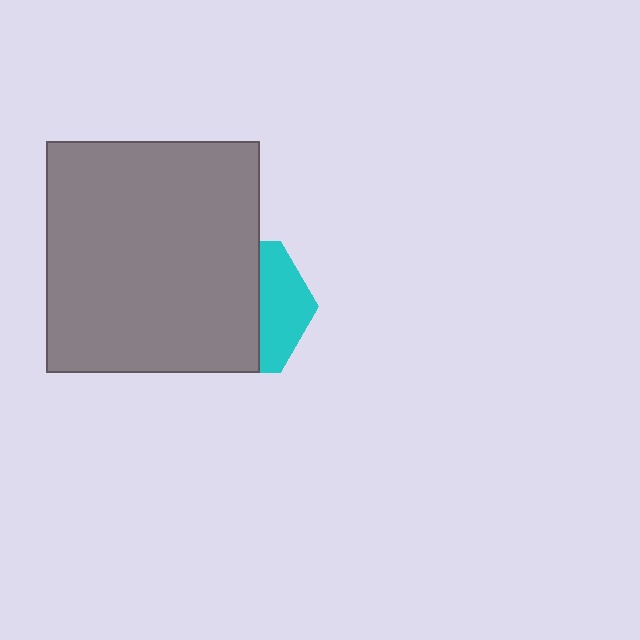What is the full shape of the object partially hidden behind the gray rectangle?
The partially hidden object is a cyan hexagon.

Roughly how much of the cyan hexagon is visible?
A small part of it is visible (roughly 36%).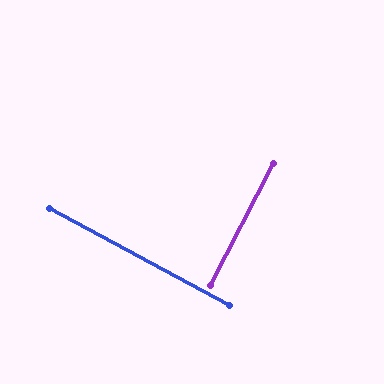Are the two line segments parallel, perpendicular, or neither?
Perpendicular — they meet at approximately 89°.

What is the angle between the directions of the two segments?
Approximately 89 degrees.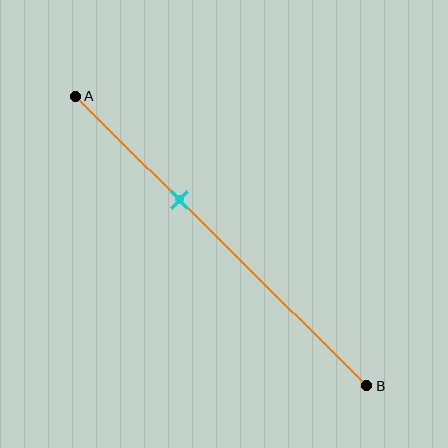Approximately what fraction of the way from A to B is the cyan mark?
The cyan mark is approximately 35% of the way from A to B.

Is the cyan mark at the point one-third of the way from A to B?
Yes, the mark is approximately at the one-third point.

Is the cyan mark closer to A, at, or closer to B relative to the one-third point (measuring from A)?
The cyan mark is approximately at the one-third point of segment AB.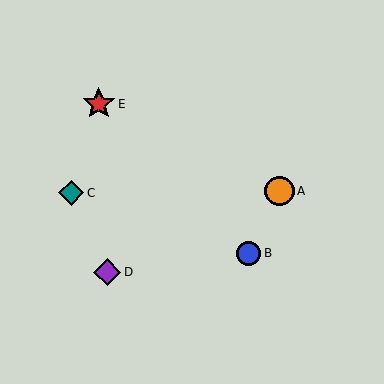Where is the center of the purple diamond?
The center of the purple diamond is at (107, 272).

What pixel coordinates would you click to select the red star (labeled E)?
Click at (99, 104) to select the red star E.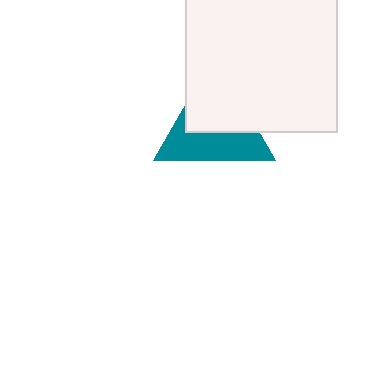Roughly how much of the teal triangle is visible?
About half of it is visible (roughly 49%).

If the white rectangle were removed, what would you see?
You would see the complete teal triangle.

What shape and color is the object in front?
The object in front is a white rectangle.